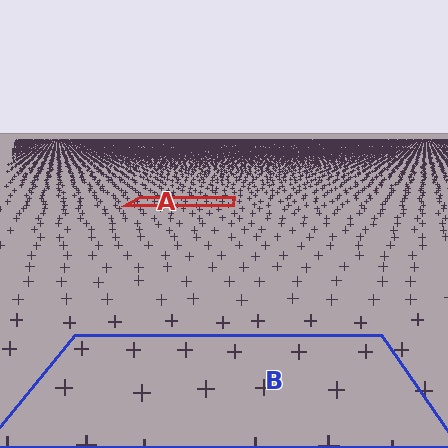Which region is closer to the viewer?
Region B is closer. The texture elements there are larger and more spread out.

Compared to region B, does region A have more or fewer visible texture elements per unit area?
Region A has more texture elements per unit area — they are packed more densely because it is farther away.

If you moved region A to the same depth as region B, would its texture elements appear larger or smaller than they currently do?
They would appear larger. At a closer depth, the same texture elements are projected at a bigger on-screen size.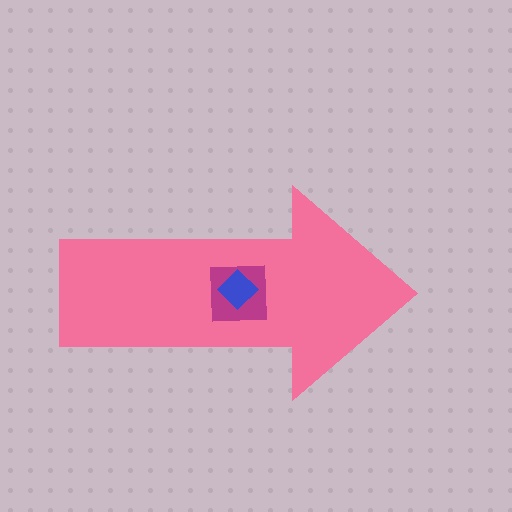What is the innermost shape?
The blue diamond.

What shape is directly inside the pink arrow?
The magenta square.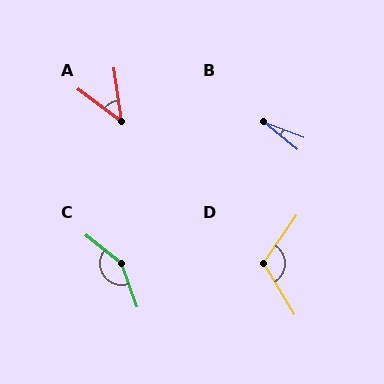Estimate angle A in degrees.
Approximately 46 degrees.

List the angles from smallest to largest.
B (18°), A (46°), D (114°), C (148°).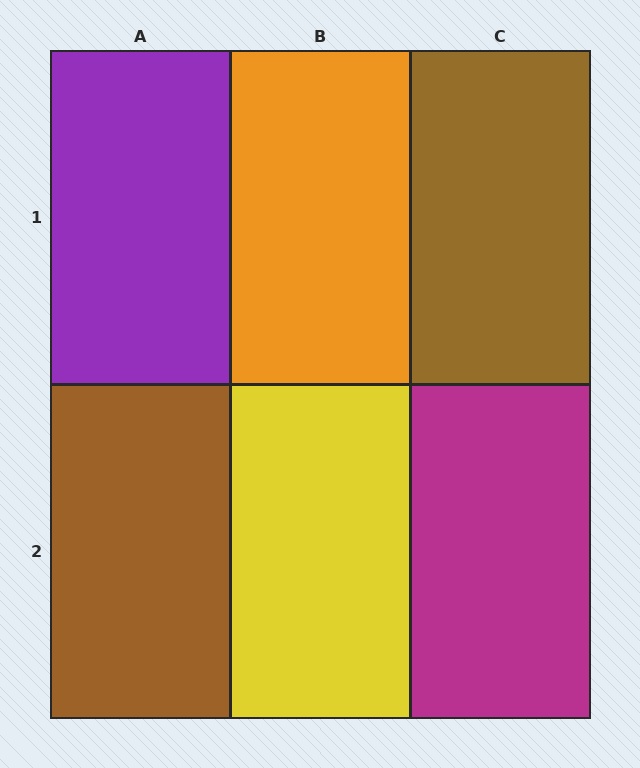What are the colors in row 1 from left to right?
Purple, orange, brown.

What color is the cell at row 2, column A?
Brown.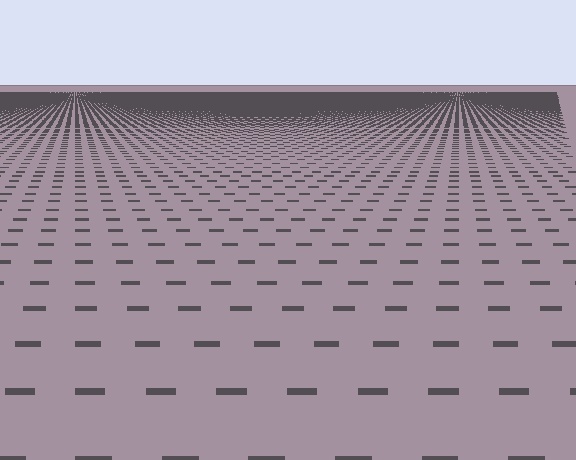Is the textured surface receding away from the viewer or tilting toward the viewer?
The surface is receding away from the viewer. Texture elements get smaller and denser toward the top.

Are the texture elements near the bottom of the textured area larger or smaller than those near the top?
Larger. Near the bottom, elements are closer to the viewer and appear at a bigger on-screen size.